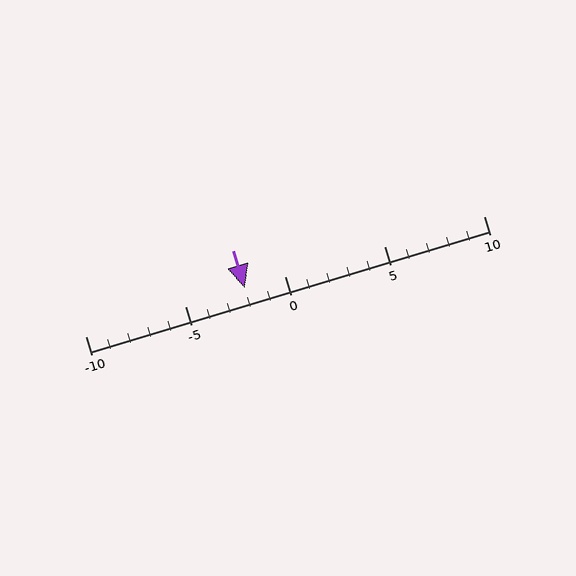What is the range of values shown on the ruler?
The ruler shows values from -10 to 10.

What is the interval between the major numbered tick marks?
The major tick marks are spaced 5 units apart.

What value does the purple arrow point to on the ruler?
The purple arrow points to approximately -2.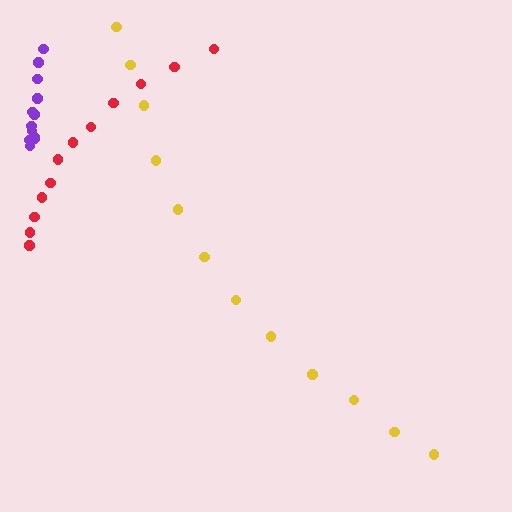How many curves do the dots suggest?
There are 3 distinct paths.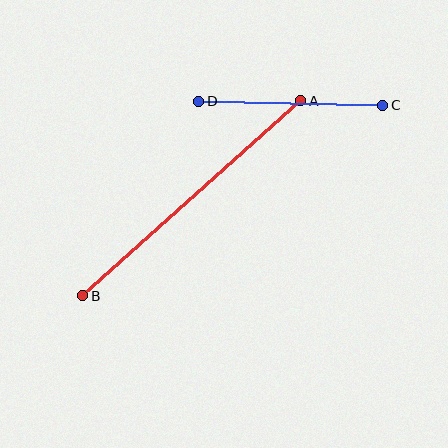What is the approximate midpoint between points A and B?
The midpoint is at approximately (192, 198) pixels.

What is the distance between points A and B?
The distance is approximately 292 pixels.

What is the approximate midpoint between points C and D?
The midpoint is at approximately (291, 103) pixels.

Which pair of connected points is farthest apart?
Points A and B are farthest apart.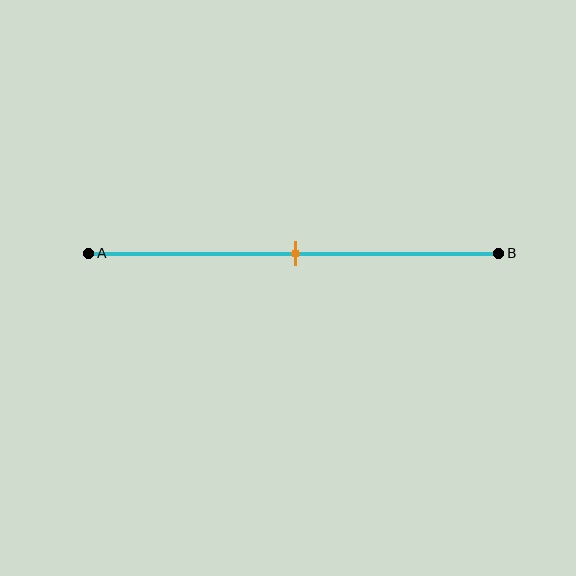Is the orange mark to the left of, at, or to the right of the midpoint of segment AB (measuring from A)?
The orange mark is approximately at the midpoint of segment AB.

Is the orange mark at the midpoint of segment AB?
Yes, the mark is approximately at the midpoint.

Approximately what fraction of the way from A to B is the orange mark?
The orange mark is approximately 50% of the way from A to B.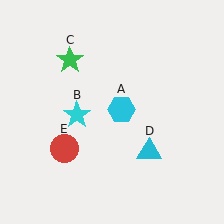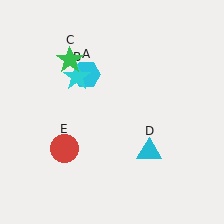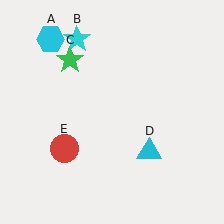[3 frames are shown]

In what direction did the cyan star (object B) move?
The cyan star (object B) moved up.